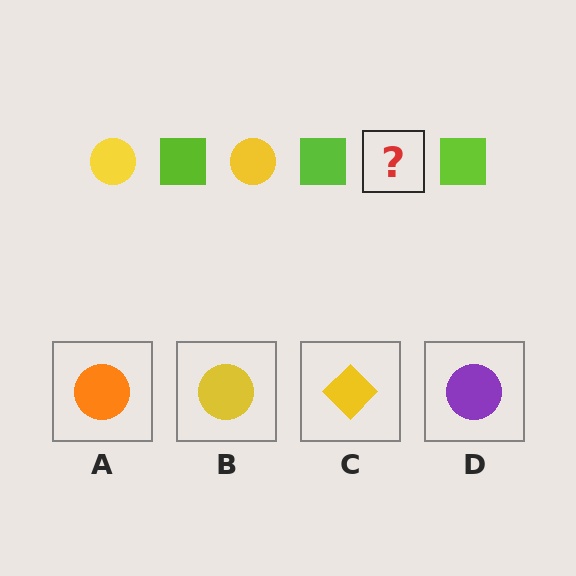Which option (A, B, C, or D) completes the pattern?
B.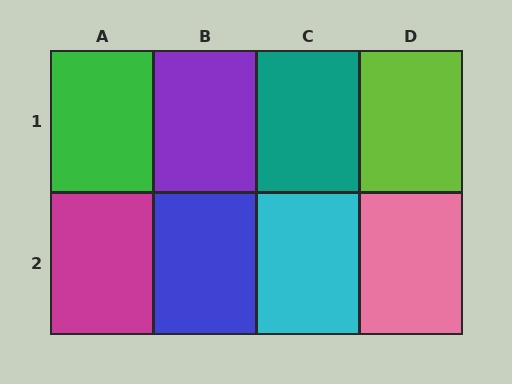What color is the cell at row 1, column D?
Lime.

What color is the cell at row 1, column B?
Purple.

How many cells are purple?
1 cell is purple.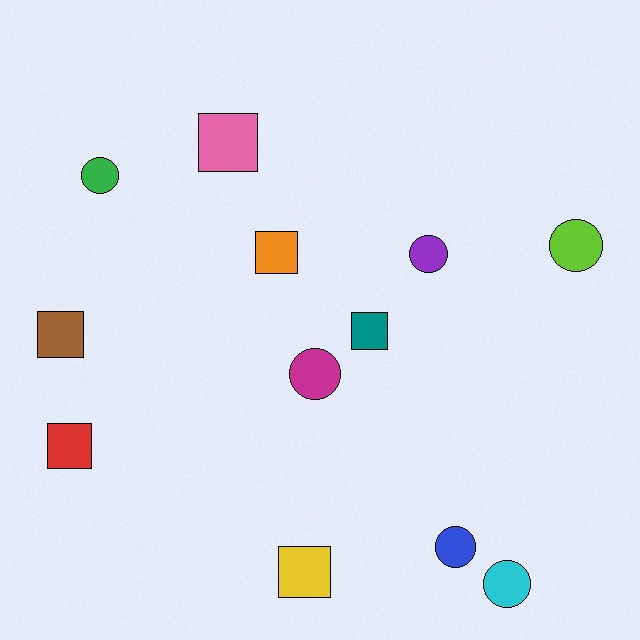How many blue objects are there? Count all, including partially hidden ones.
There is 1 blue object.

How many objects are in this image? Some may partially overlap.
There are 12 objects.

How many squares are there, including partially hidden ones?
There are 6 squares.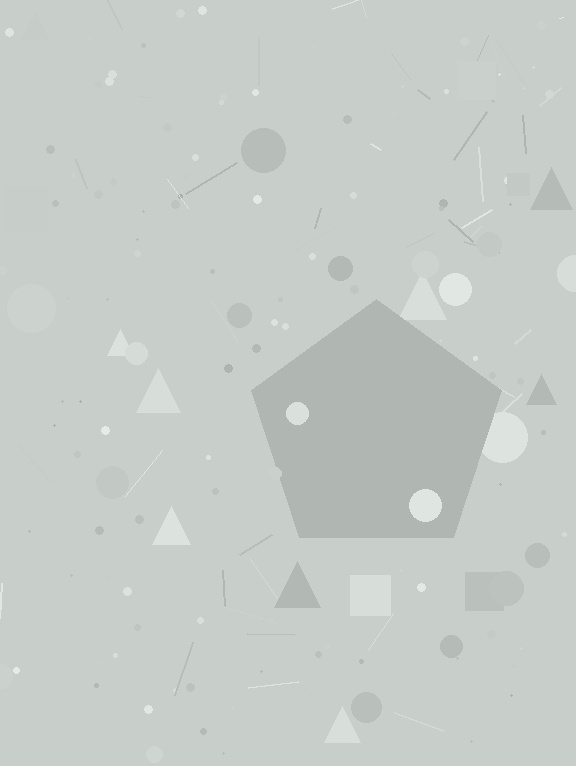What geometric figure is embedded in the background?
A pentagon is embedded in the background.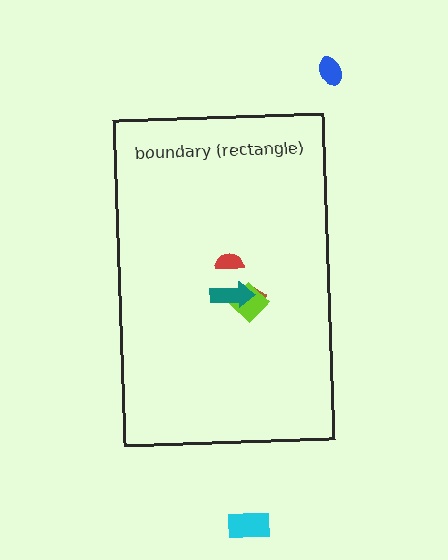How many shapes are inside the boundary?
4 inside, 2 outside.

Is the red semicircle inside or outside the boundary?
Inside.